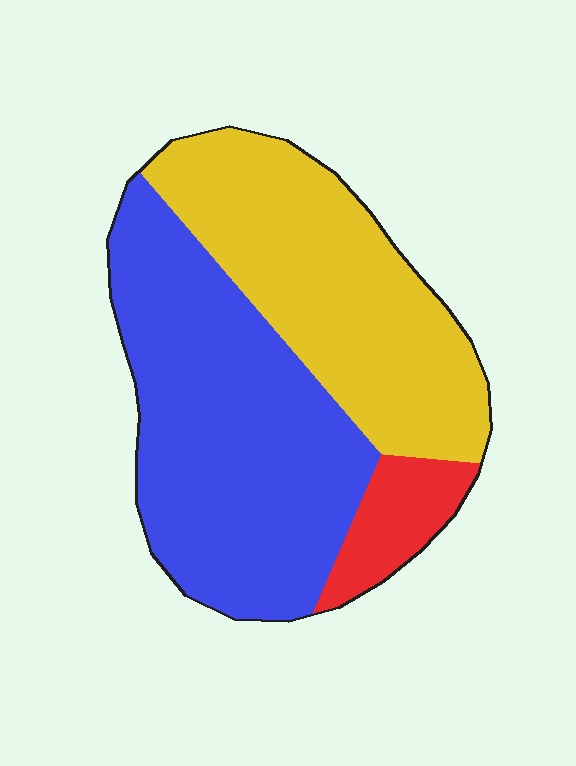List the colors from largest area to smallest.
From largest to smallest: blue, yellow, red.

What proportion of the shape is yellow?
Yellow takes up about two fifths (2/5) of the shape.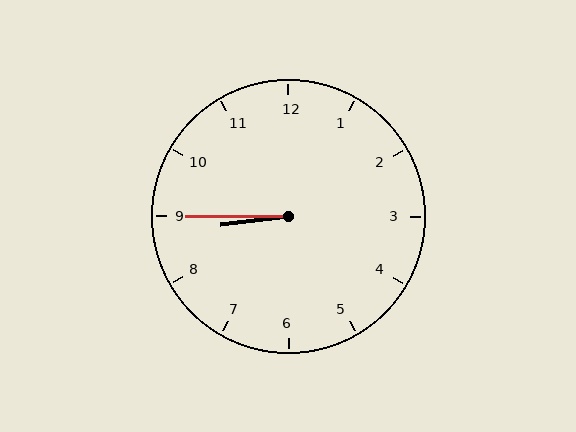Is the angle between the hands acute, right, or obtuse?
It is acute.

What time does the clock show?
8:45.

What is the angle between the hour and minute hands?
Approximately 8 degrees.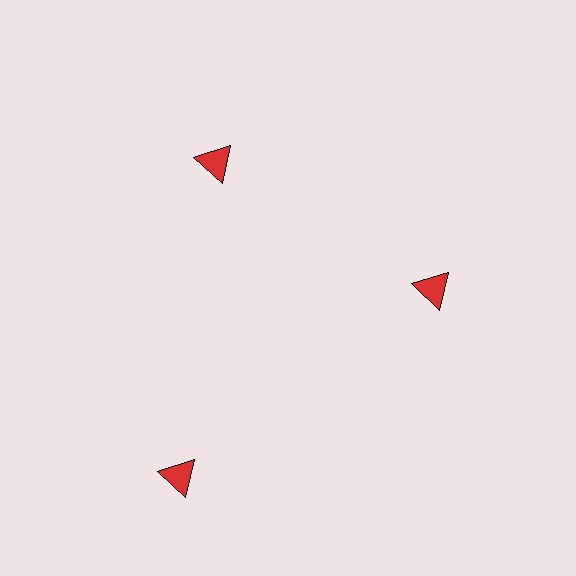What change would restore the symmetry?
The symmetry would be restored by moving it inward, back onto the ring so that all 3 triangles sit at equal angles and equal distance from the center.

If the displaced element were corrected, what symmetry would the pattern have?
It would have 3-fold rotational symmetry — the pattern would map onto itself every 120 degrees.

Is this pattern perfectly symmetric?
No. The 3 red triangles are arranged in a ring, but one element near the 7 o'clock position is pushed outward from the center, breaking the 3-fold rotational symmetry.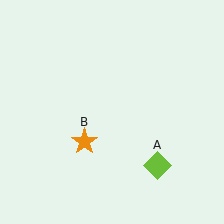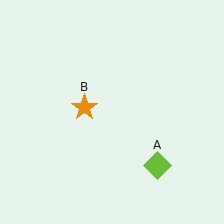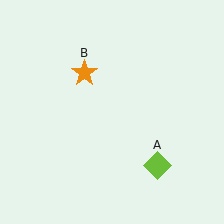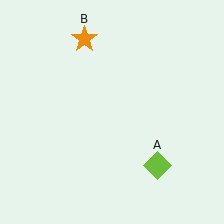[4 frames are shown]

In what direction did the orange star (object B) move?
The orange star (object B) moved up.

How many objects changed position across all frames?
1 object changed position: orange star (object B).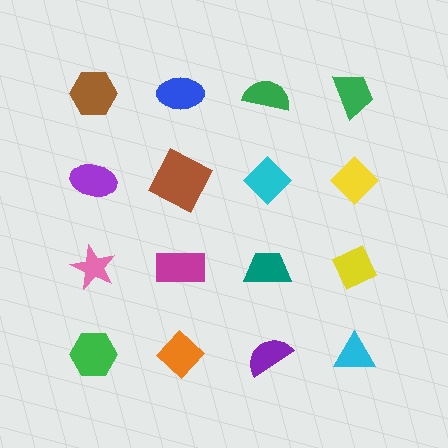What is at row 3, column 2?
A magenta rectangle.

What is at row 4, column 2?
An orange diamond.